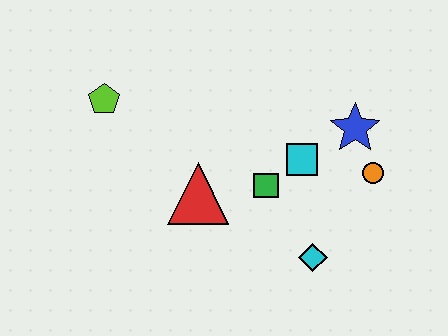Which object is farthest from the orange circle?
The lime pentagon is farthest from the orange circle.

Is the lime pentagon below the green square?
No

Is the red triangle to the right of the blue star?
No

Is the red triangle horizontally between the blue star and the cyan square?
No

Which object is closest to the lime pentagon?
The red triangle is closest to the lime pentagon.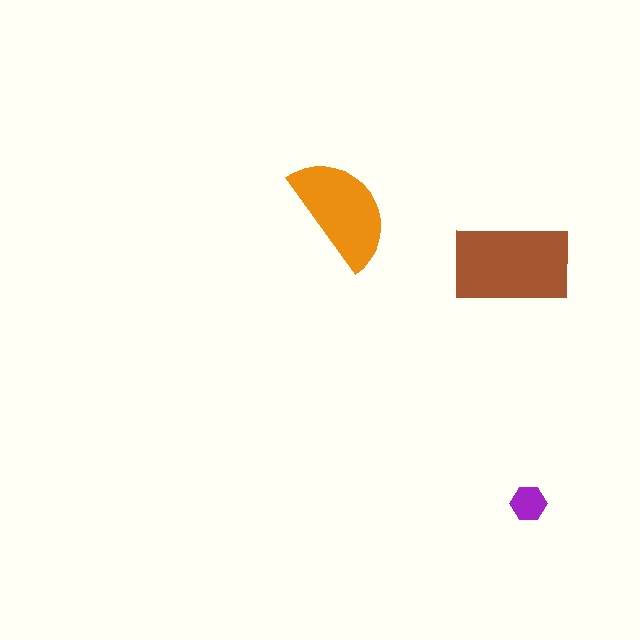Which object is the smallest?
The purple hexagon.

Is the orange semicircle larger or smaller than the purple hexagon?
Larger.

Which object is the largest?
The brown rectangle.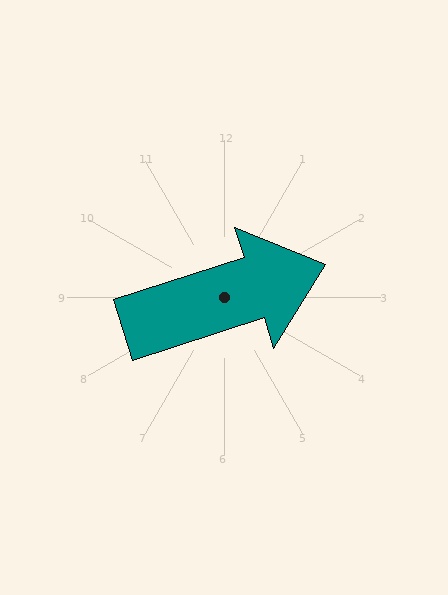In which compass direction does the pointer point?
East.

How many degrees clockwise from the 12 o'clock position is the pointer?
Approximately 72 degrees.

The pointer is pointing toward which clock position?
Roughly 2 o'clock.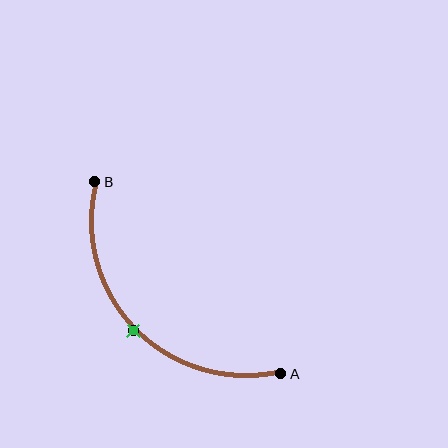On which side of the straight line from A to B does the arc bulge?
The arc bulges below and to the left of the straight line connecting A and B.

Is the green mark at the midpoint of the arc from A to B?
Yes. The green mark lies on the arc at equal arc-length from both A and B — it is the arc midpoint.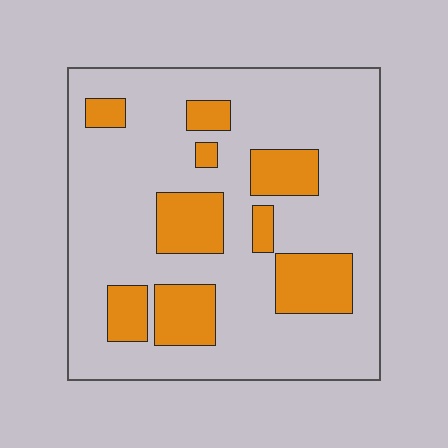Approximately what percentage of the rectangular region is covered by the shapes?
Approximately 25%.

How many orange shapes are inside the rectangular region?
9.